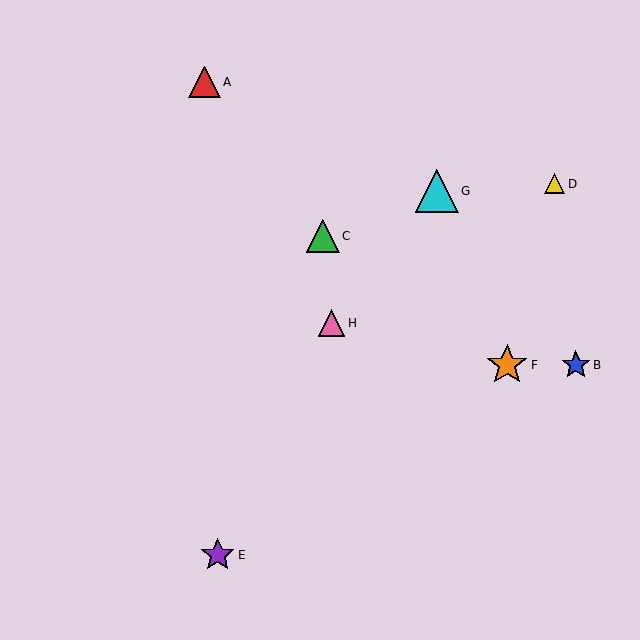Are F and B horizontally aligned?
Yes, both are at y≈365.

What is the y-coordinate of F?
Object F is at y≈365.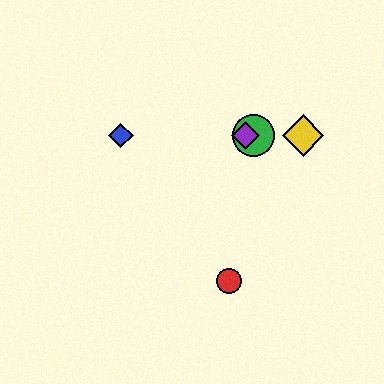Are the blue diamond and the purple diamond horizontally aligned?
Yes, both are at y≈136.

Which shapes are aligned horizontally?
The blue diamond, the green circle, the yellow diamond, the purple diamond are aligned horizontally.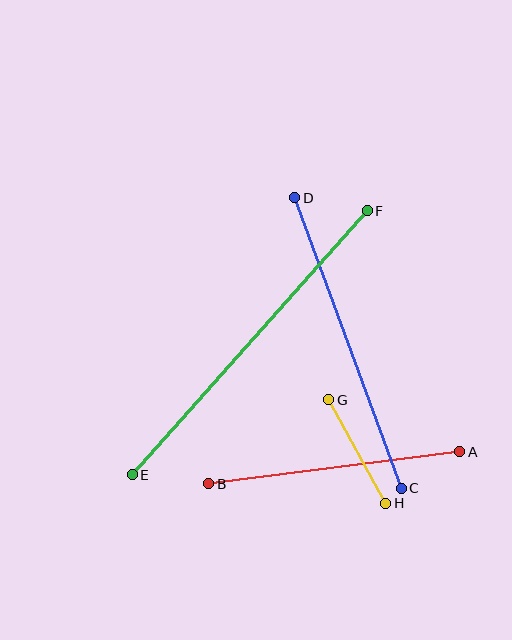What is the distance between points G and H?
The distance is approximately 118 pixels.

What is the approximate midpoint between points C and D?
The midpoint is at approximately (348, 343) pixels.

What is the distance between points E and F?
The distance is approximately 354 pixels.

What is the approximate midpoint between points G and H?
The midpoint is at approximately (357, 451) pixels.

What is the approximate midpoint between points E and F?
The midpoint is at approximately (250, 343) pixels.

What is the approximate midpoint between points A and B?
The midpoint is at approximately (334, 468) pixels.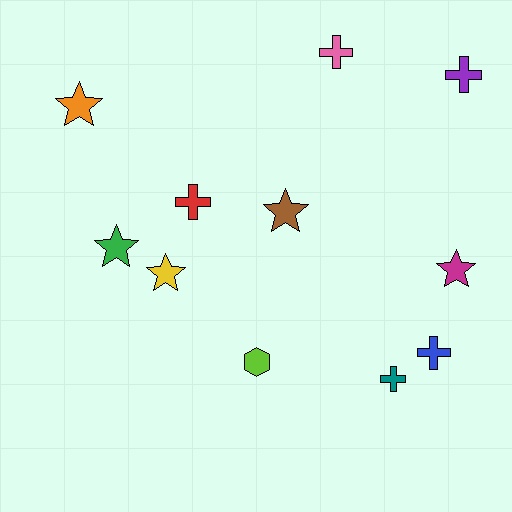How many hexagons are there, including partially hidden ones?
There is 1 hexagon.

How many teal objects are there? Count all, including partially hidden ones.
There is 1 teal object.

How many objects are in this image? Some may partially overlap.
There are 11 objects.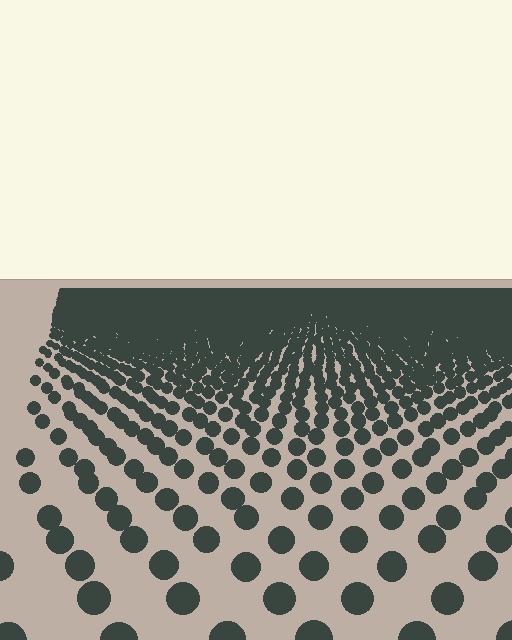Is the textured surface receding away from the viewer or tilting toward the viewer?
The surface is receding away from the viewer. Texture elements get smaller and denser toward the top.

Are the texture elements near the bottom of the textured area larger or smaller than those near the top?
Larger. Near the bottom, elements are closer to the viewer and appear at a bigger on-screen size.